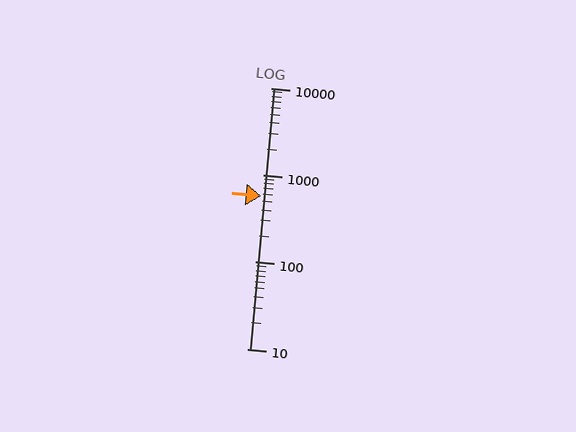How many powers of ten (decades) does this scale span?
The scale spans 3 decades, from 10 to 10000.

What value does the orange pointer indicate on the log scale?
The pointer indicates approximately 570.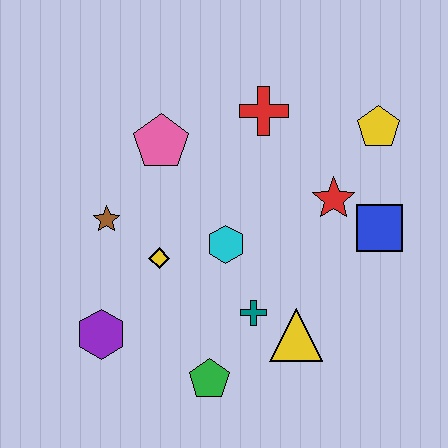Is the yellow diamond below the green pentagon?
No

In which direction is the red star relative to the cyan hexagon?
The red star is to the right of the cyan hexagon.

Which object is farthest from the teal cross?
The yellow pentagon is farthest from the teal cross.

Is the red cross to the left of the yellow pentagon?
Yes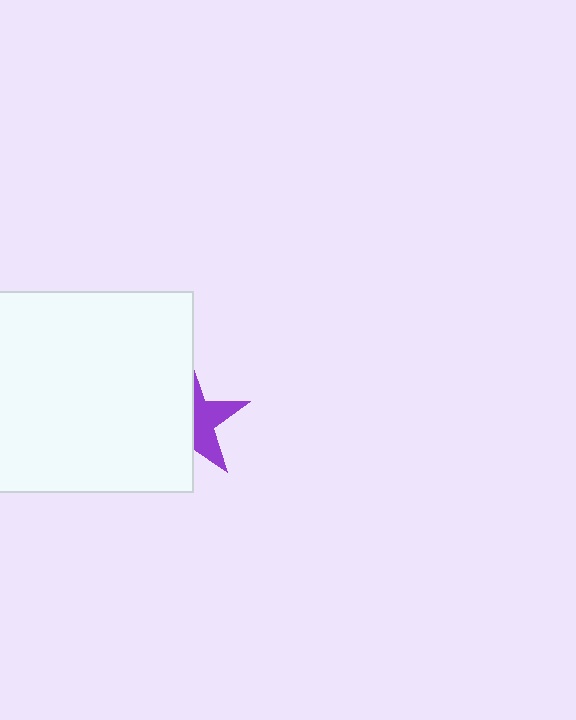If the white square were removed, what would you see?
You would see the complete purple star.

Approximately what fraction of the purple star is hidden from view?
Roughly 57% of the purple star is hidden behind the white square.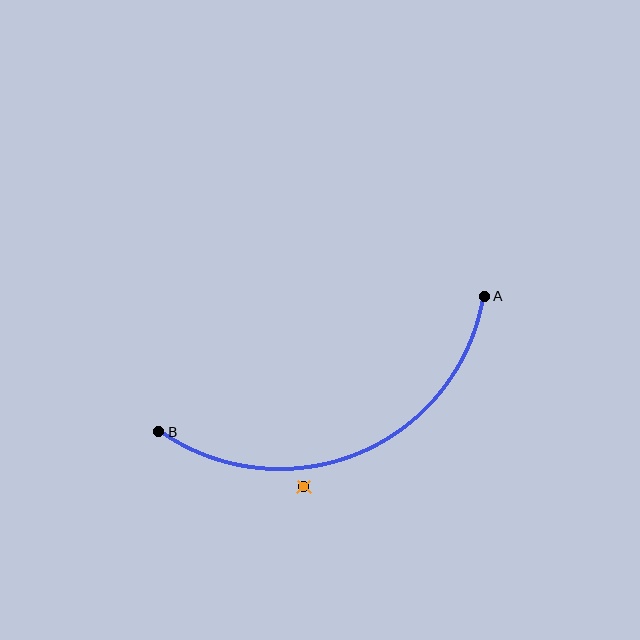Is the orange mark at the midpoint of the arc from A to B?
No — the orange mark does not lie on the arc at all. It sits slightly outside the curve.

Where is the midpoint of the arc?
The arc midpoint is the point on the curve farthest from the straight line joining A and B. It sits below that line.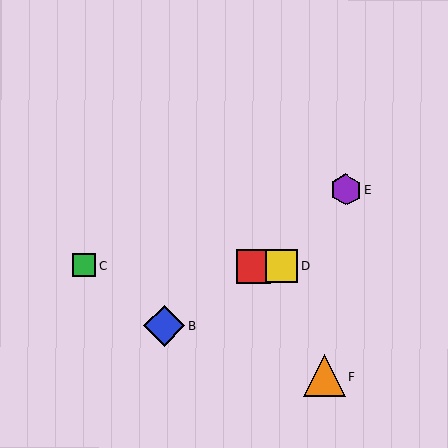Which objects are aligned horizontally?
Objects A, C, D are aligned horizontally.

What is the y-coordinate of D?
Object D is at y≈266.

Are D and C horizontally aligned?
Yes, both are at y≈266.